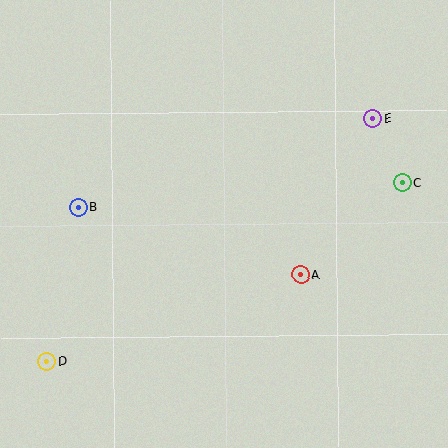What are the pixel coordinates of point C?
Point C is at (402, 183).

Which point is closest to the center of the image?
Point A at (301, 275) is closest to the center.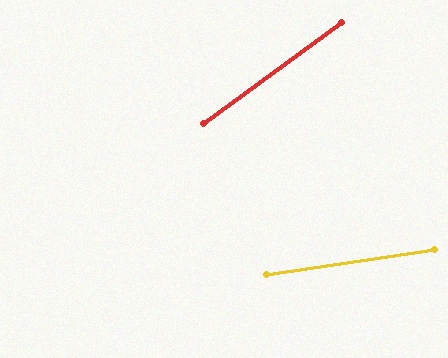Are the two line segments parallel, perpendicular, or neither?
Neither parallel nor perpendicular — they differ by about 28°.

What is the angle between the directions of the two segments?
Approximately 28 degrees.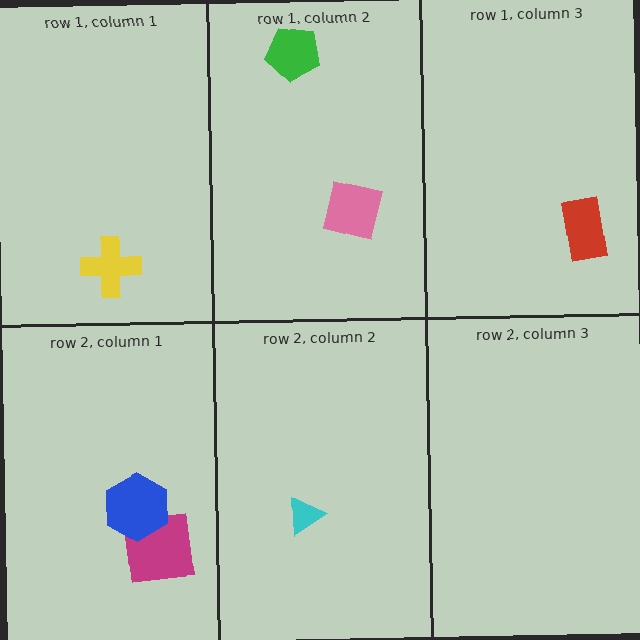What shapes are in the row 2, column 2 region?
The cyan triangle.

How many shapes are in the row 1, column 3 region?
1.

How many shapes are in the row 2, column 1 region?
2.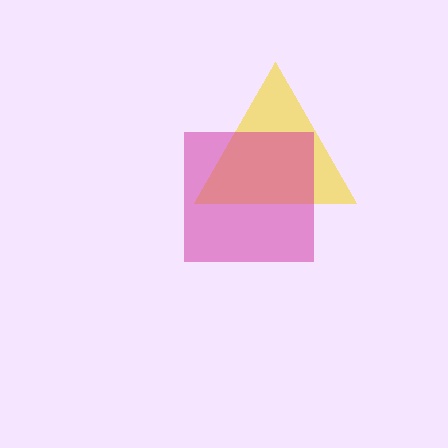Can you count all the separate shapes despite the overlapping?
Yes, there are 2 separate shapes.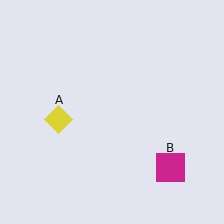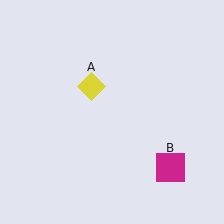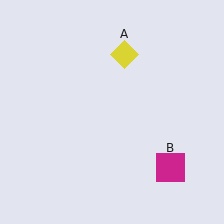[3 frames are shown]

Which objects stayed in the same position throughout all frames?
Magenta square (object B) remained stationary.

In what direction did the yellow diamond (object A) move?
The yellow diamond (object A) moved up and to the right.